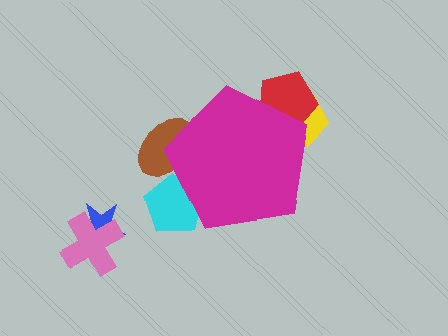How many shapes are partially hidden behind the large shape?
4 shapes are partially hidden.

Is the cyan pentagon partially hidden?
Yes, the cyan pentagon is partially hidden behind the magenta pentagon.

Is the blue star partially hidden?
No, the blue star is fully visible.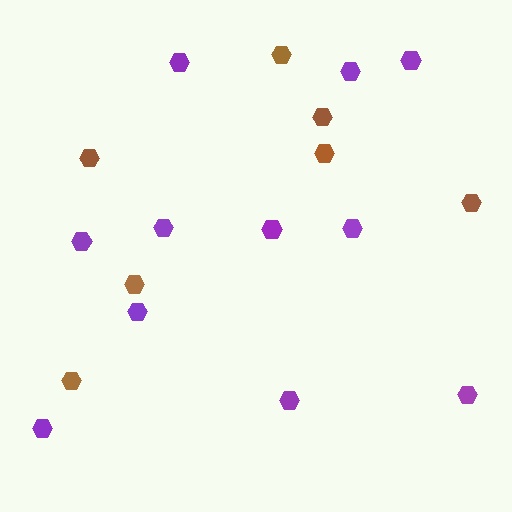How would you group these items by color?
There are 2 groups: one group of purple hexagons (11) and one group of brown hexagons (7).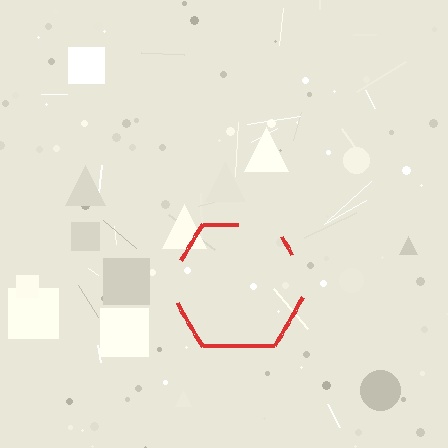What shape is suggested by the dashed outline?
The dashed outline suggests a hexagon.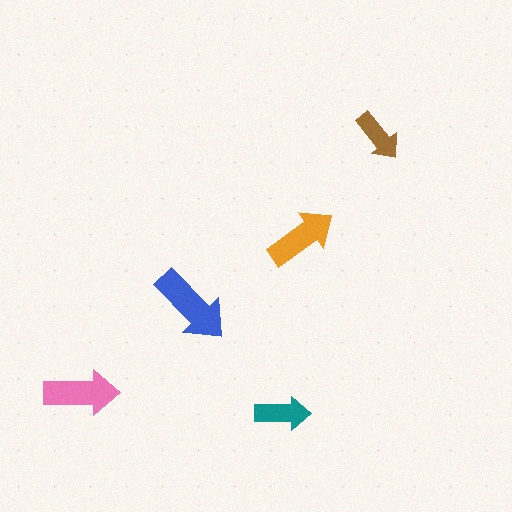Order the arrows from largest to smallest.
the blue one, the pink one, the orange one, the teal one, the brown one.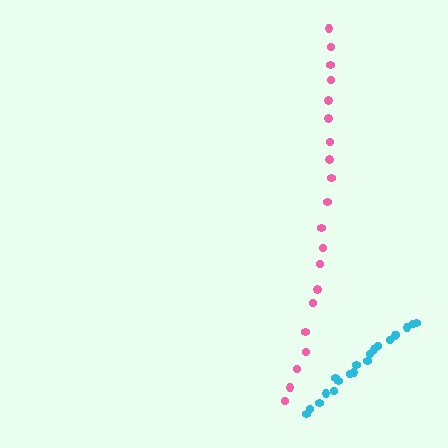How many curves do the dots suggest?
There are 2 distinct paths.